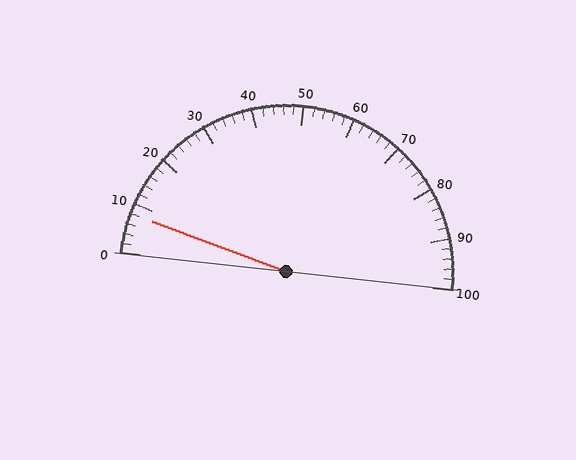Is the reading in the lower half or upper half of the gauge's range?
The reading is in the lower half of the range (0 to 100).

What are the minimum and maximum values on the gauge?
The gauge ranges from 0 to 100.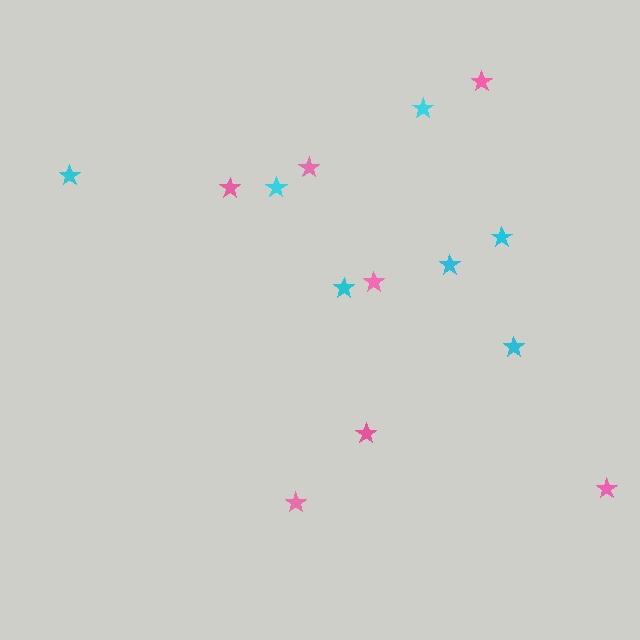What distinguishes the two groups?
There are 2 groups: one group of cyan stars (7) and one group of pink stars (7).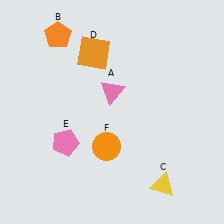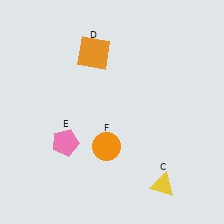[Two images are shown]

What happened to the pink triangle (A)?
The pink triangle (A) was removed in Image 2. It was in the top-left area of Image 1.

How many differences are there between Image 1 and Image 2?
There are 2 differences between the two images.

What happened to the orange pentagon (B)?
The orange pentagon (B) was removed in Image 2. It was in the top-left area of Image 1.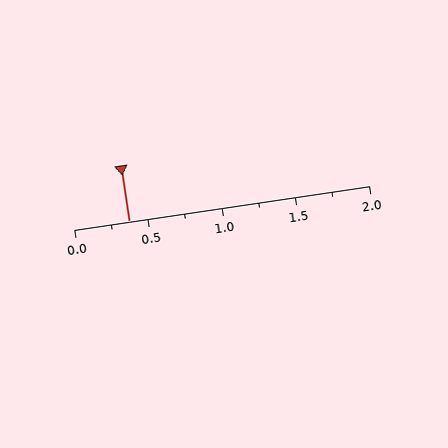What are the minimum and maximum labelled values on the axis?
The axis runs from 0.0 to 2.0.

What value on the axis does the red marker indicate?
The marker indicates approximately 0.38.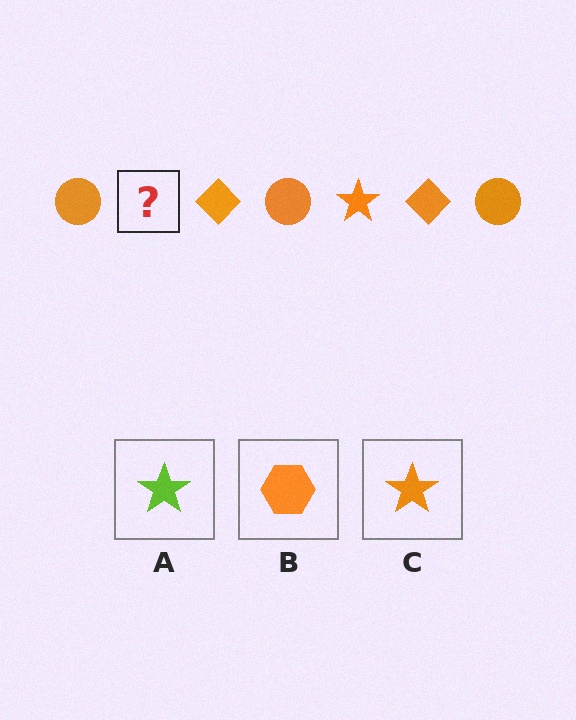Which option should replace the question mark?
Option C.